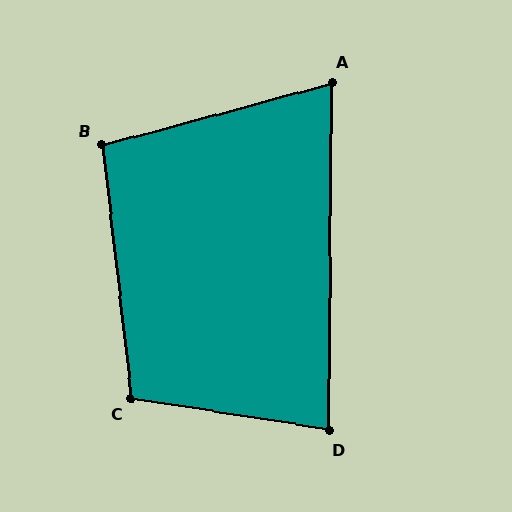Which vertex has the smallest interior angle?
A, at approximately 74 degrees.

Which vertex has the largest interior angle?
C, at approximately 106 degrees.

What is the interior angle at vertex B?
Approximately 99 degrees (obtuse).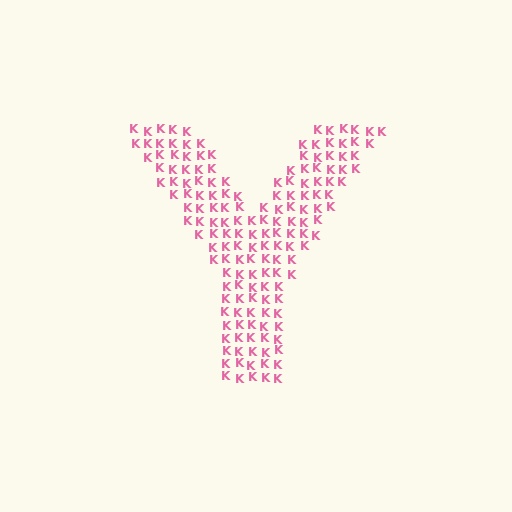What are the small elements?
The small elements are letter K's.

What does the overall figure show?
The overall figure shows the letter Y.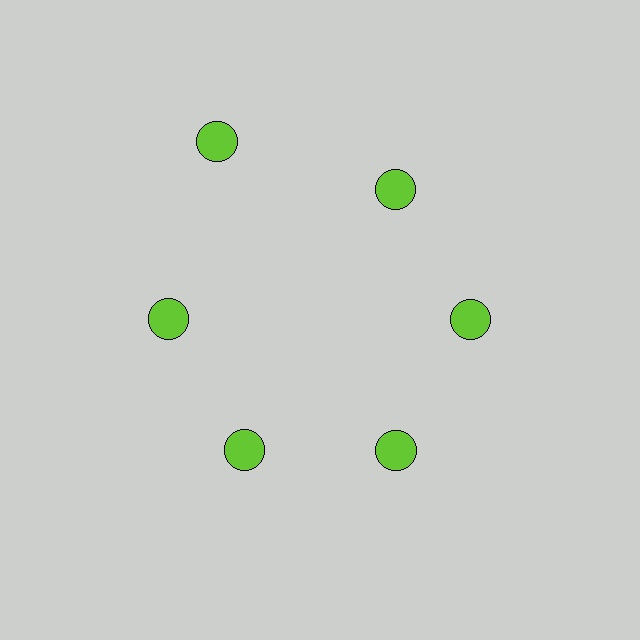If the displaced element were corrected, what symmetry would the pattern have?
It would have 6-fold rotational symmetry — the pattern would map onto itself every 60 degrees.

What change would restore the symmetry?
The symmetry would be restored by moving it inward, back onto the ring so that all 6 circles sit at equal angles and equal distance from the center.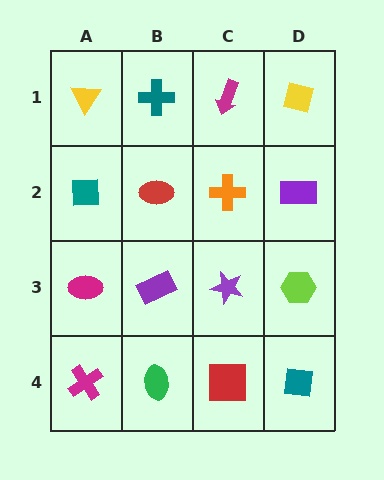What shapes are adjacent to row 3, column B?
A red ellipse (row 2, column B), a green ellipse (row 4, column B), a magenta ellipse (row 3, column A), a purple star (row 3, column C).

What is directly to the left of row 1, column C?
A teal cross.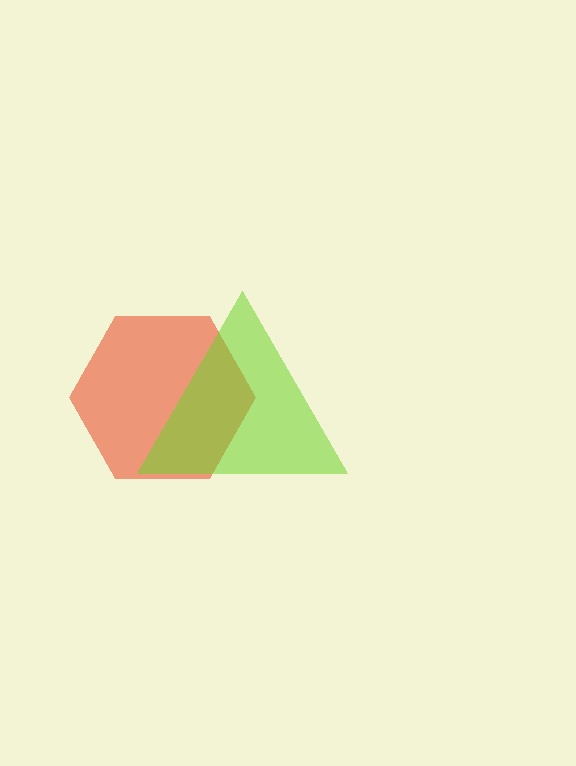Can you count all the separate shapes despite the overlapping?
Yes, there are 2 separate shapes.